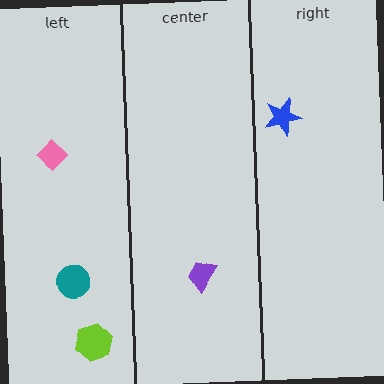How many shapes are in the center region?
1.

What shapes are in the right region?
The blue star.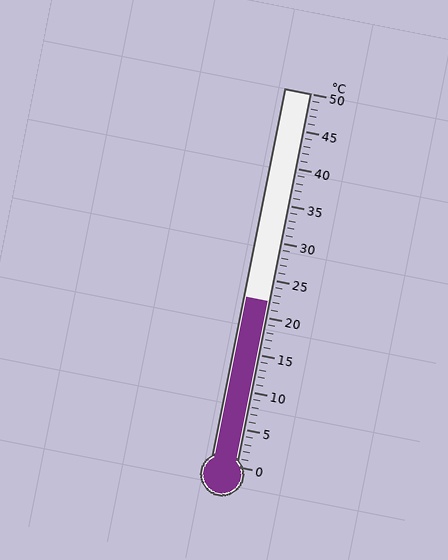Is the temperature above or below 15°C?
The temperature is above 15°C.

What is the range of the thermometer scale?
The thermometer scale ranges from 0°C to 50°C.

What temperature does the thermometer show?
The thermometer shows approximately 22°C.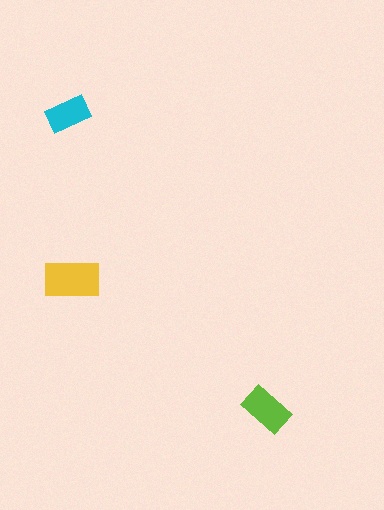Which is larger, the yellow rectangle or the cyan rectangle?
The yellow one.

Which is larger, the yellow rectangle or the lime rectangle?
The yellow one.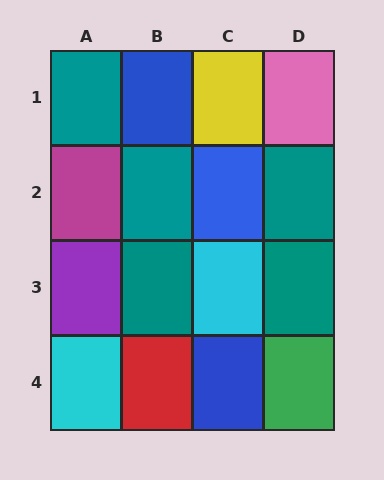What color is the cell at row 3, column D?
Teal.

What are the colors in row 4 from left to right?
Cyan, red, blue, green.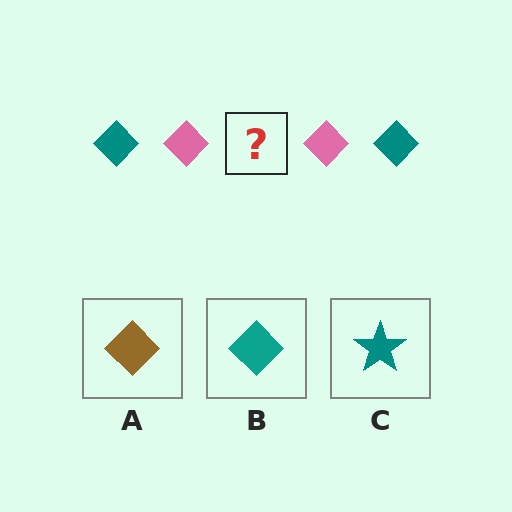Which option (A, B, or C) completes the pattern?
B.